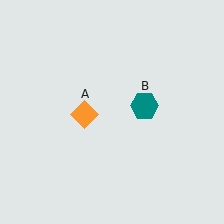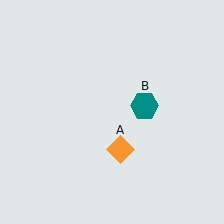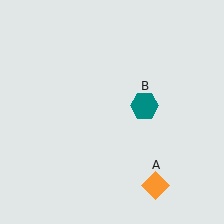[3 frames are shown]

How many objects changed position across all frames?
1 object changed position: orange diamond (object A).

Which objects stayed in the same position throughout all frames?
Teal hexagon (object B) remained stationary.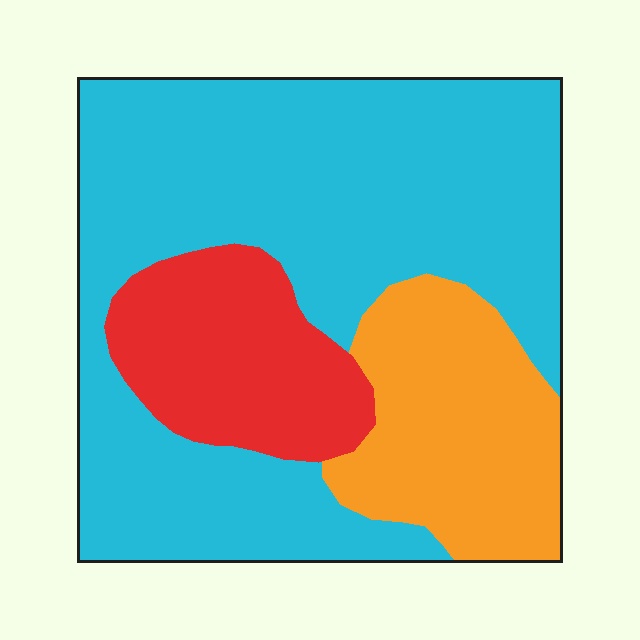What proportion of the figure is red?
Red covers roughly 15% of the figure.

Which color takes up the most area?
Cyan, at roughly 60%.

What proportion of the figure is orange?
Orange takes up between a sixth and a third of the figure.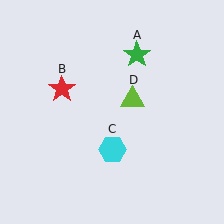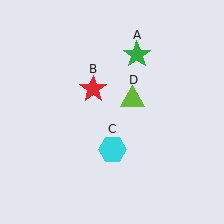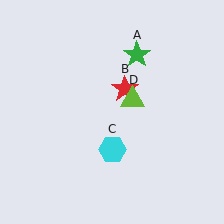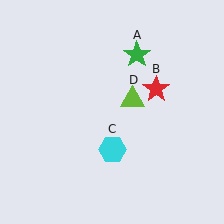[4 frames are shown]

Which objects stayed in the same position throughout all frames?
Green star (object A) and cyan hexagon (object C) and lime triangle (object D) remained stationary.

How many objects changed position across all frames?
1 object changed position: red star (object B).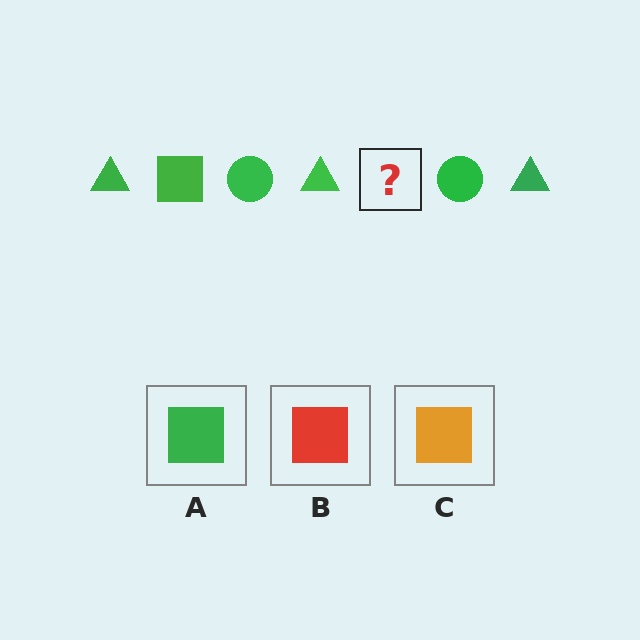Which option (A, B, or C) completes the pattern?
A.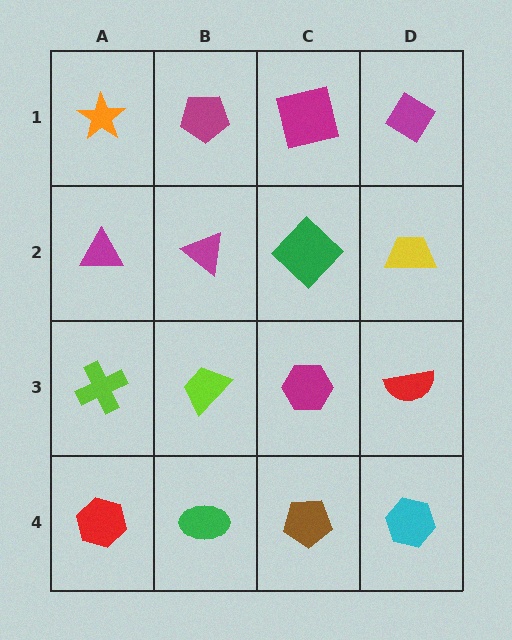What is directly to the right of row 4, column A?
A green ellipse.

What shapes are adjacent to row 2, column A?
An orange star (row 1, column A), a lime cross (row 3, column A), a magenta triangle (row 2, column B).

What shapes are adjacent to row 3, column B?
A magenta triangle (row 2, column B), a green ellipse (row 4, column B), a lime cross (row 3, column A), a magenta hexagon (row 3, column C).